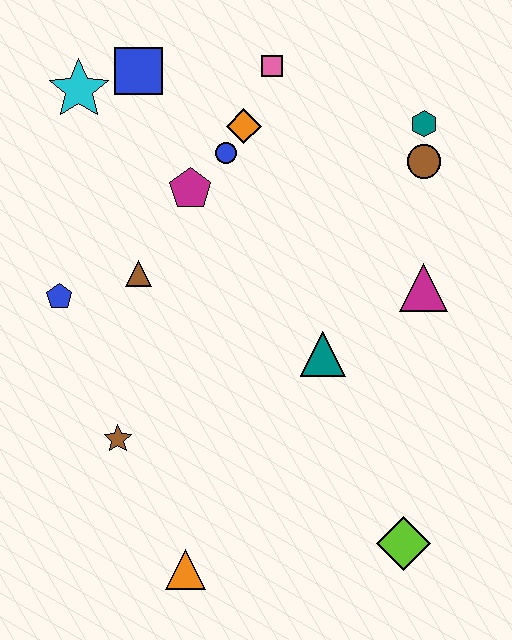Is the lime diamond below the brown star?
Yes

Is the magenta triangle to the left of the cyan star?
No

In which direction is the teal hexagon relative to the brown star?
The teal hexagon is above the brown star.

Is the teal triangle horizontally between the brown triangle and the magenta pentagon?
No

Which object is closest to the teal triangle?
The magenta triangle is closest to the teal triangle.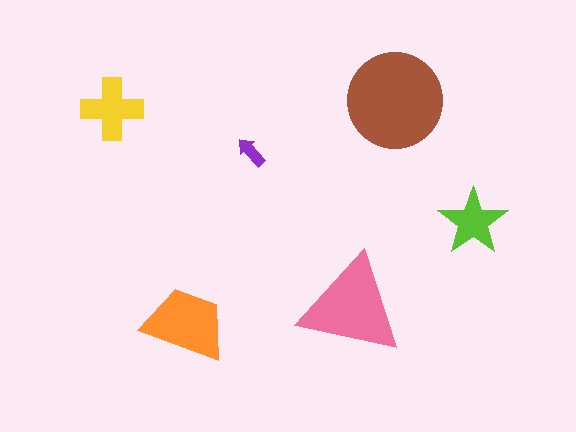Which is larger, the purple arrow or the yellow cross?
The yellow cross.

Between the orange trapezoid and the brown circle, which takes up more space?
The brown circle.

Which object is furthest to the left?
The yellow cross is leftmost.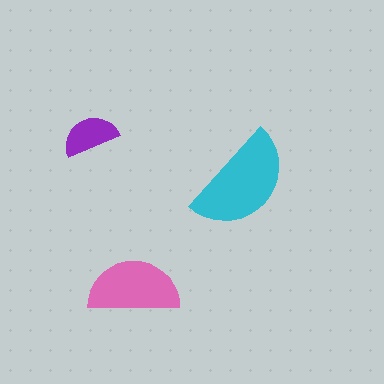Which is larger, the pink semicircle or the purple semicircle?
The pink one.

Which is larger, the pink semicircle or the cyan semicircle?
The cyan one.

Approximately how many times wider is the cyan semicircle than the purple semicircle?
About 2 times wider.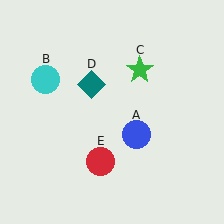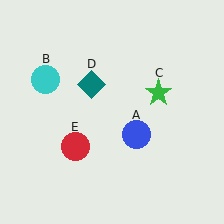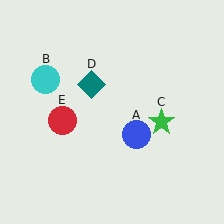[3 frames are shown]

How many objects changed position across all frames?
2 objects changed position: green star (object C), red circle (object E).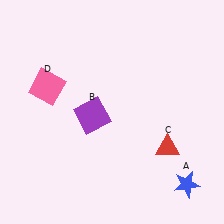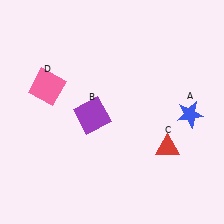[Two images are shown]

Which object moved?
The blue star (A) moved up.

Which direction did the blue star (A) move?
The blue star (A) moved up.